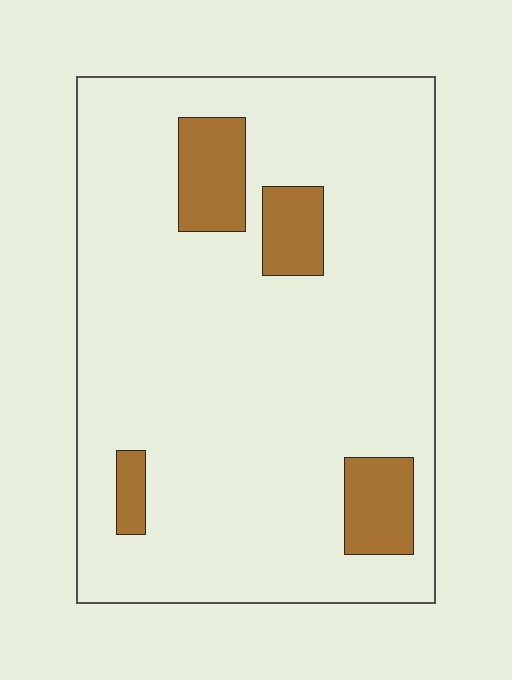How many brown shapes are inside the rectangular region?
4.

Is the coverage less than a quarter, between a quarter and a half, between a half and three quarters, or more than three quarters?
Less than a quarter.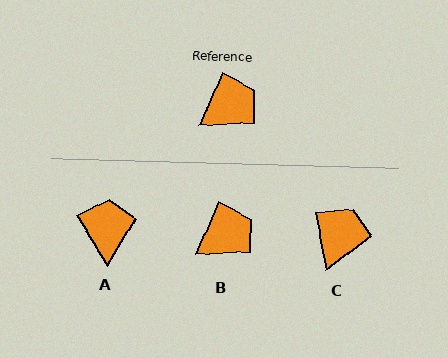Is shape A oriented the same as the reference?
No, it is off by about 55 degrees.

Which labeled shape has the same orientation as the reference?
B.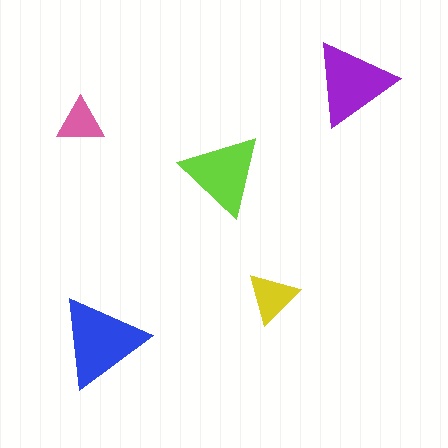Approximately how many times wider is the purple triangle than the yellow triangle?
About 1.5 times wider.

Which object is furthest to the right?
The purple triangle is rightmost.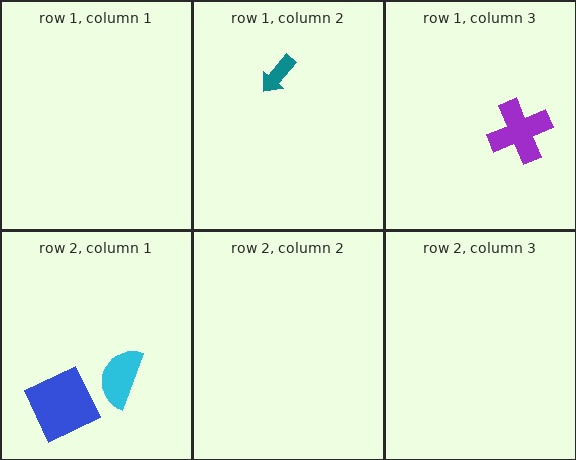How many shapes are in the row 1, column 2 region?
1.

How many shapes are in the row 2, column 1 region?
2.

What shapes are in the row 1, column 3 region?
The purple cross.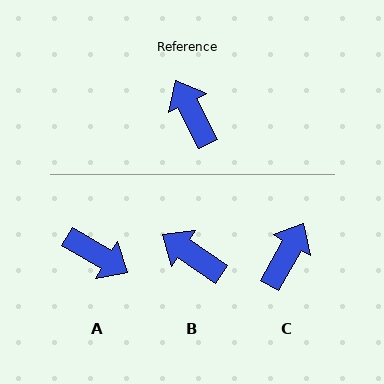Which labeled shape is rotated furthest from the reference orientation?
A, about 147 degrees away.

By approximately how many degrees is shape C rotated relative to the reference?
Approximately 56 degrees clockwise.